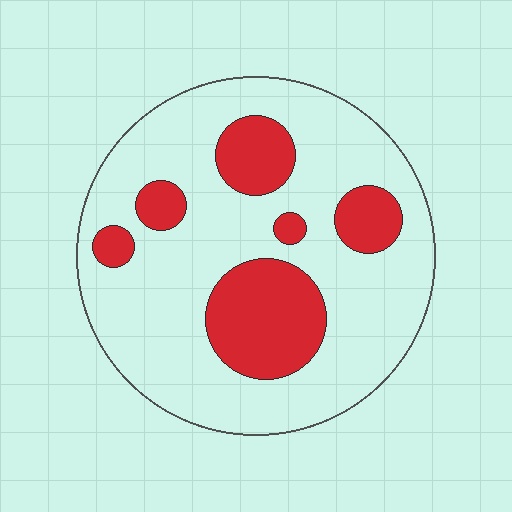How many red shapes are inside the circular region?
6.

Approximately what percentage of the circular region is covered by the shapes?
Approximately 25%.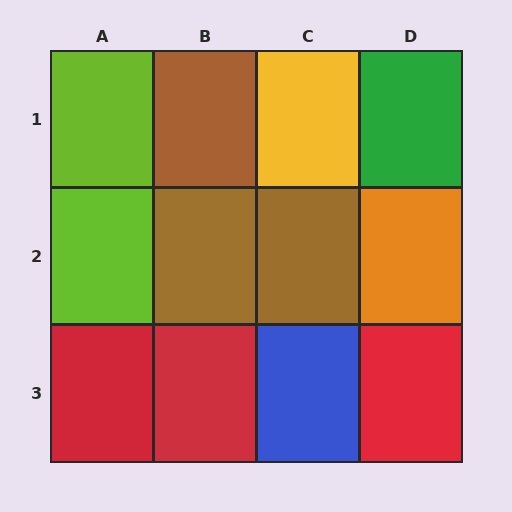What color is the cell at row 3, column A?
Red.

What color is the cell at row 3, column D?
Red.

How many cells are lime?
2 cells are lime.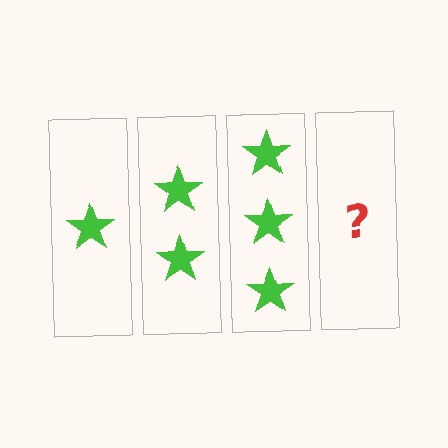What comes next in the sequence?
The next element should be 4 stars.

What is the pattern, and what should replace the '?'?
The pattern is that each step adds one more star. The '?' should be 4 stars.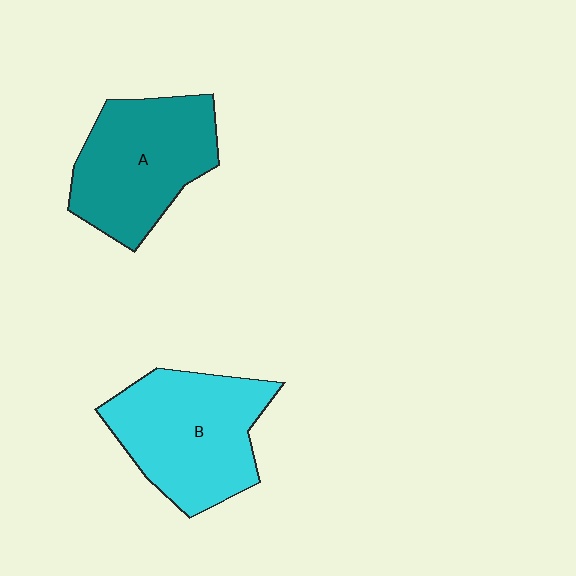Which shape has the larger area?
Shape B (cyan).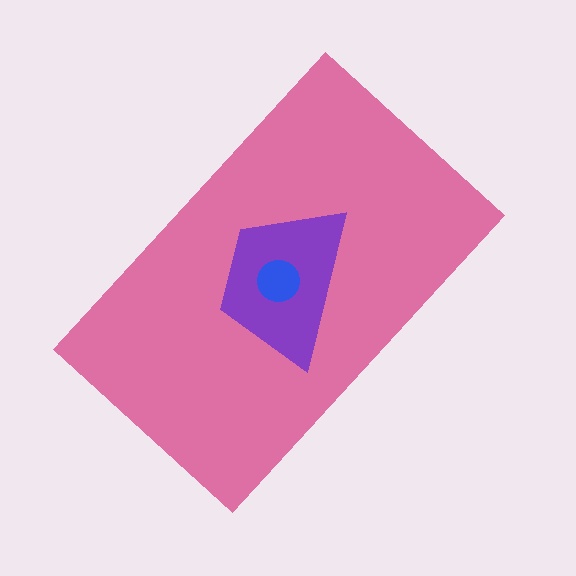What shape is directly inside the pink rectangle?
The purple trapezoid.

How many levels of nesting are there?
3.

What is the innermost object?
The blue circle.